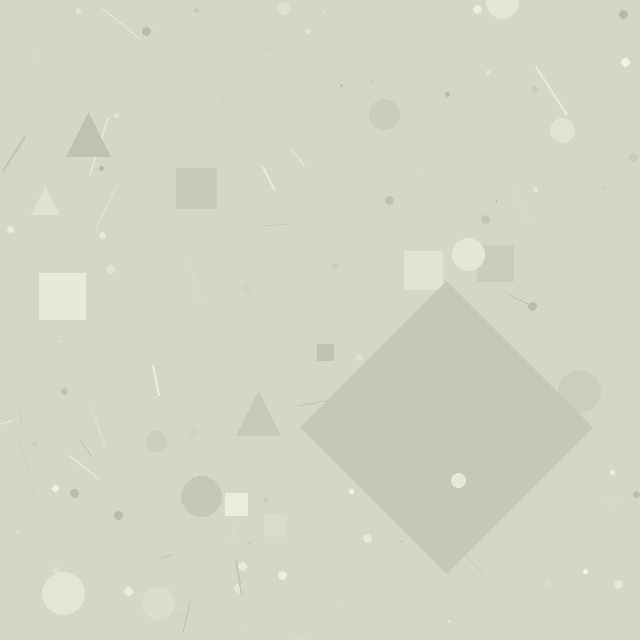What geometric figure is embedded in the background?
A diamond is embedded in the background.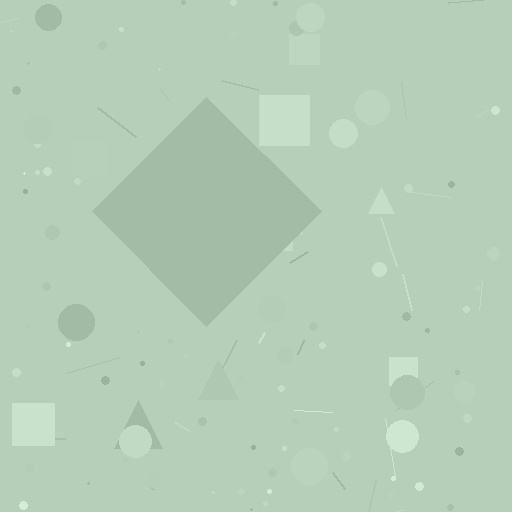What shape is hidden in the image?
A diamond is hidden in the image.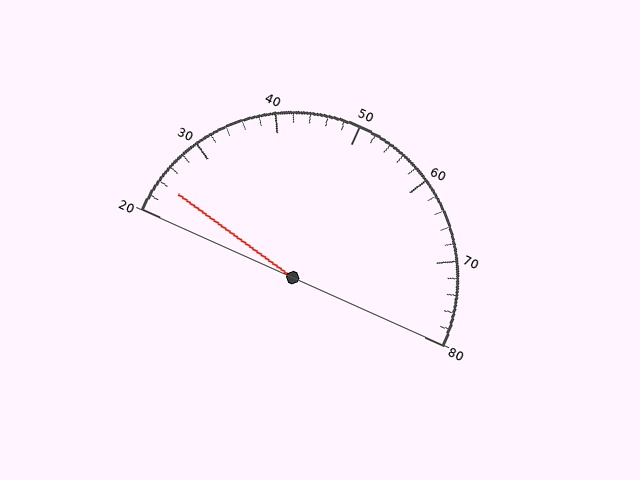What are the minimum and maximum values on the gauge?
The gauge ranges from 20 to 80.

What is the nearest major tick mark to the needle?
The nearest major tick mark is 20.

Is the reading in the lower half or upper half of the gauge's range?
The reading is in the lower half of the range (20 to 80).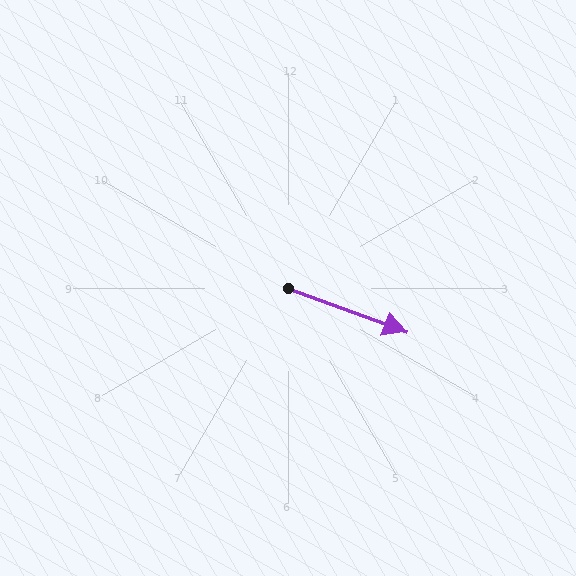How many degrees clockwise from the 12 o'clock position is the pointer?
Approximately 110 degrees.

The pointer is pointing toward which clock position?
Roughly 4 o'clock.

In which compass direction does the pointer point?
East.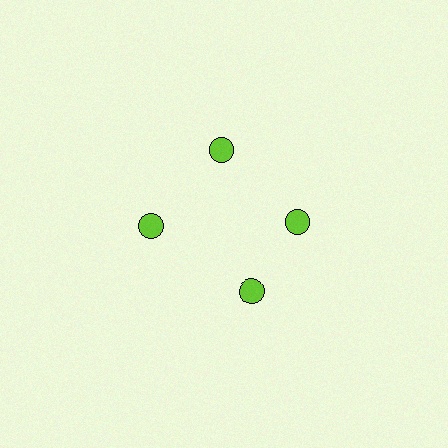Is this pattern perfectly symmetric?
No. The 4 lime circles are arranged in a ring, but one element near the 6 o'clock position is rotated out of alignment along the ring, breaking the 4-fold rotational symmetry.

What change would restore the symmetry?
The symmetry would be restored by rotating it back into even spacing with its neighbors so that all 4 circles sit at equal angles and equal distance from the center.